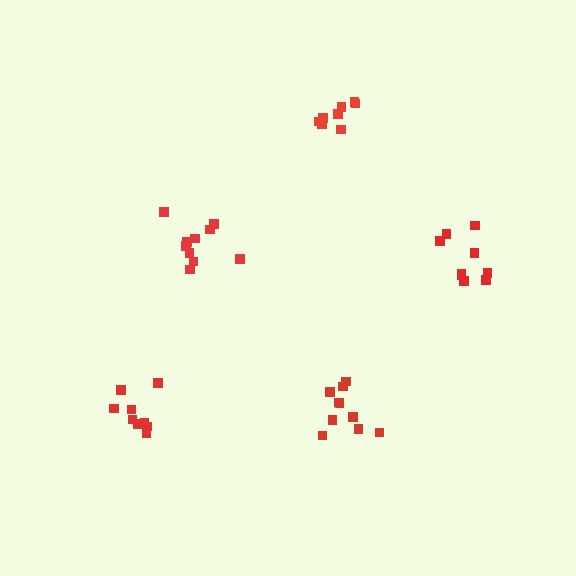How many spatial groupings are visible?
There are 5 spatial groupings.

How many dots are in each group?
Group 1: 10 dots, Group 2: 9 dots, Group 3: 9 dots, Group 4: 10 dots, Group 5: 8 dots (46 total).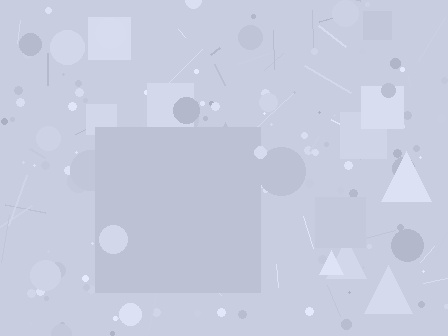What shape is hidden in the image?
A square is hidden in the image.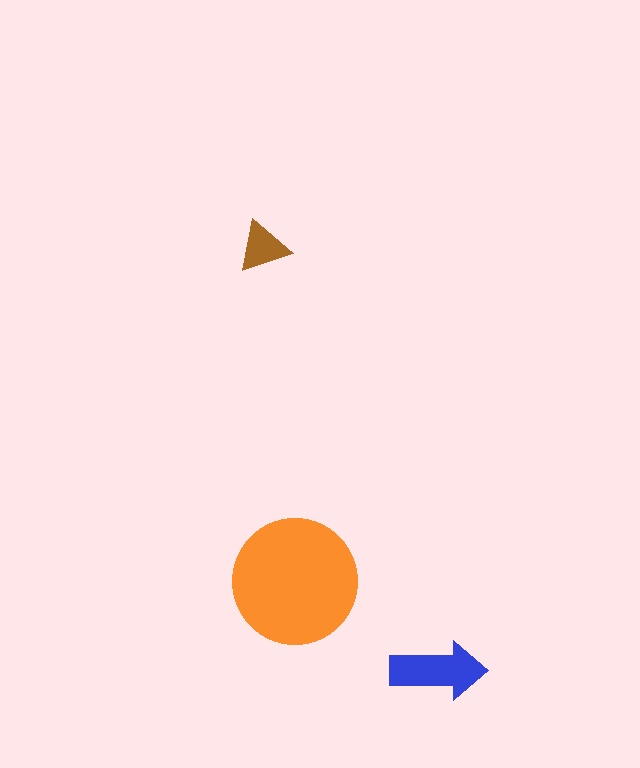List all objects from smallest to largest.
The brown triangle, the blue arrow, the orange circle.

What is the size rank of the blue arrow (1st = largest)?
2nd.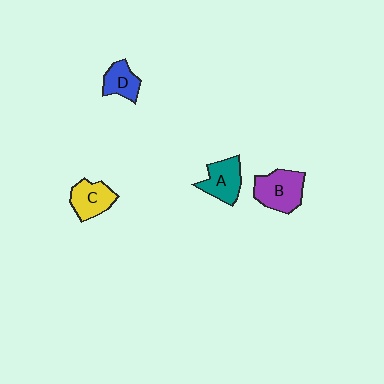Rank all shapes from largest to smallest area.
From largest to smallest: B (purple), A (teal), C (yellow), D (blue).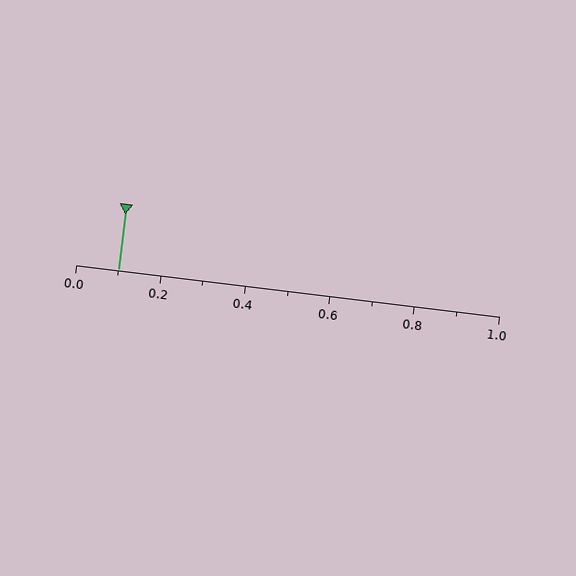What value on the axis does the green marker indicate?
The marker indicates approximately 0.1.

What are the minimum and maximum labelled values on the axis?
The axis runs from 0.0 to 1.0.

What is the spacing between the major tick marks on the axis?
The major ticks are spaced 0.2 apart.